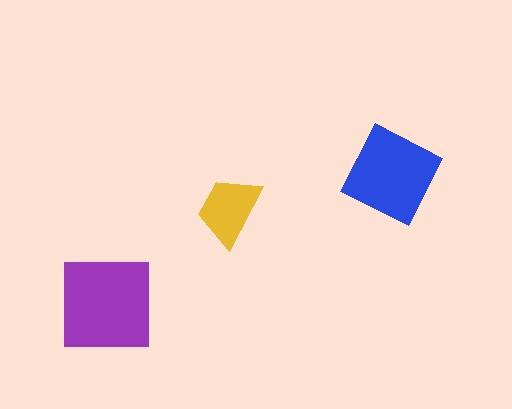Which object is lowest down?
The purple square is bottommost.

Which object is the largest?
The purple square.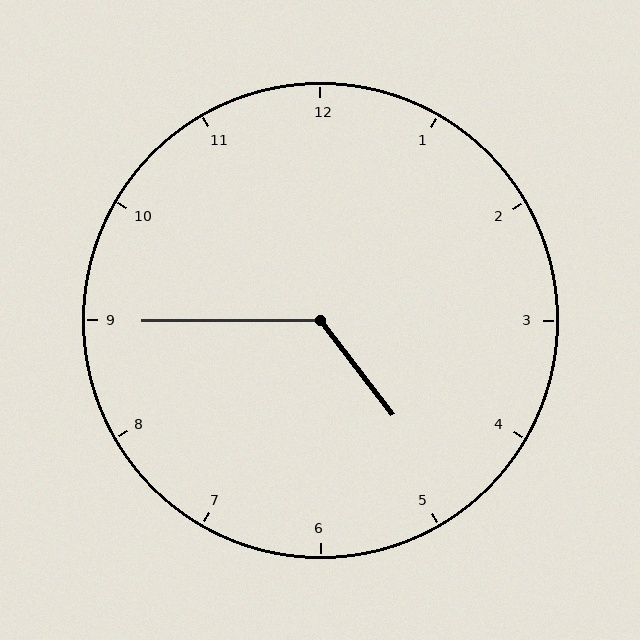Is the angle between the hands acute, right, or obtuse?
It is obtuse.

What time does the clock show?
4:45.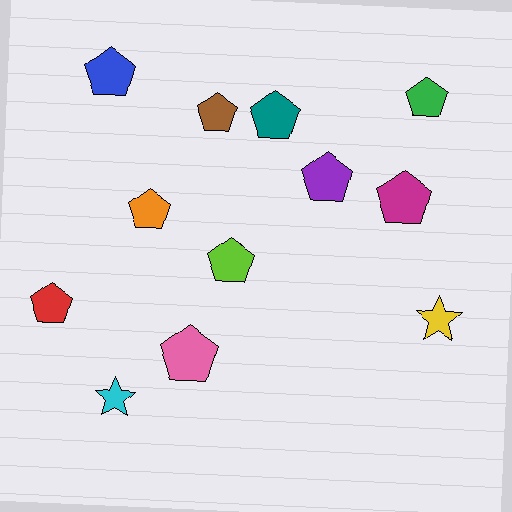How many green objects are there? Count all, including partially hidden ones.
There is 1 green object.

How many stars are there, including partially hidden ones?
There are 2 stars.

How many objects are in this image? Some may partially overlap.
There are 12 objects.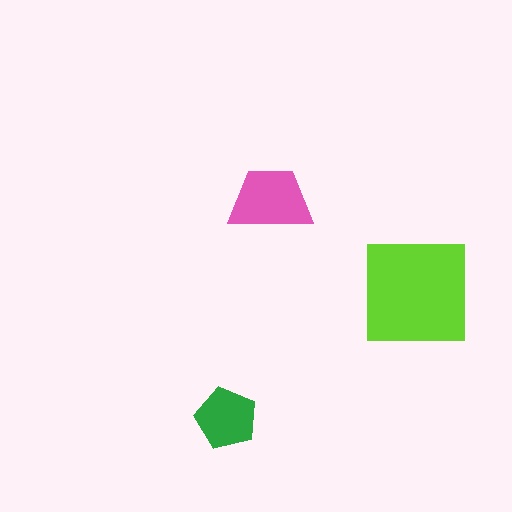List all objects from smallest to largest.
The green pentagon, the pink trapezoid, the lime square.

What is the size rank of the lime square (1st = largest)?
1st.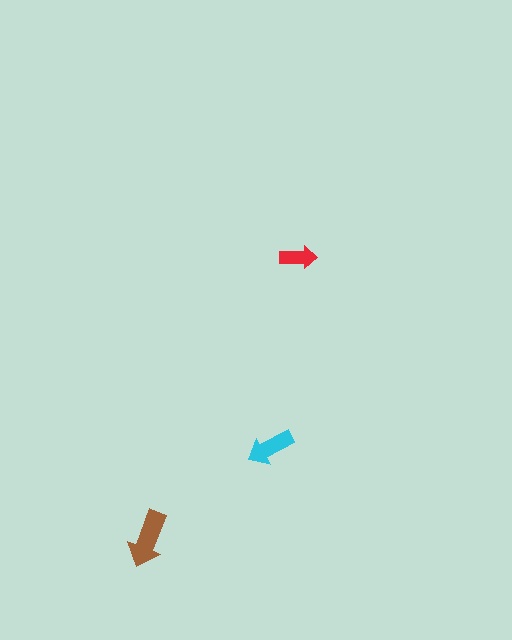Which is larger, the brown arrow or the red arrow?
The brown one.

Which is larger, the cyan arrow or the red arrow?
The cyan one.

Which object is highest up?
The red arrow is topmost.